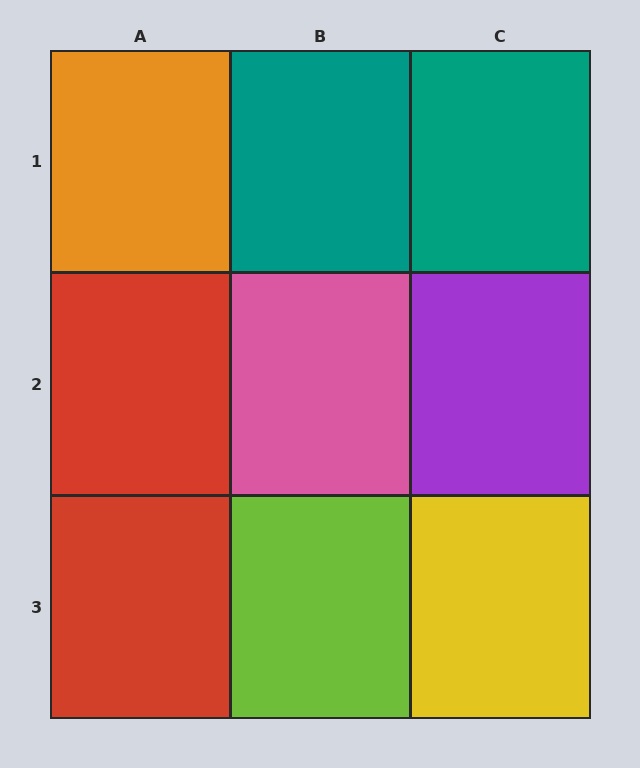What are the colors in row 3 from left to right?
Red, lime, yellow.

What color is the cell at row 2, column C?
Purple.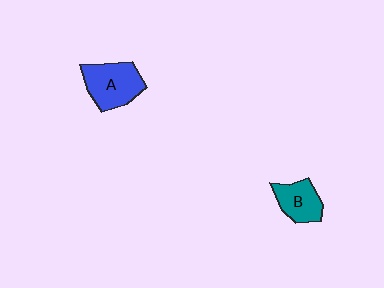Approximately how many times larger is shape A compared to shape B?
Approximately 1.5 times.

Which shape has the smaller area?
Shape B (teal).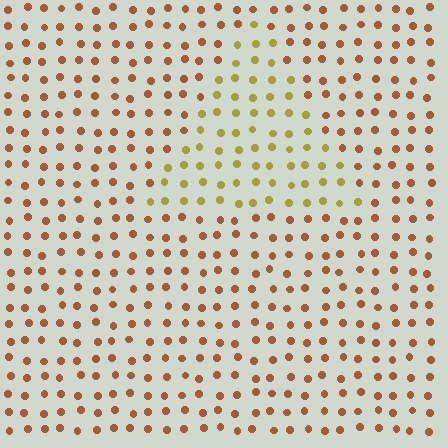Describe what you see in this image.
The image is filled with small brown elements in a uniform arrangement. A triangle-shaped region is visible where the elements are tinted to a slightly different hue, forming a subtle color boundary.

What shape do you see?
I see a triangle.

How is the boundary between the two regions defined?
The boundary is defined purely by a slight shift in hue (about 38 degrees). Spacing, size, and orientation are identical on both sides.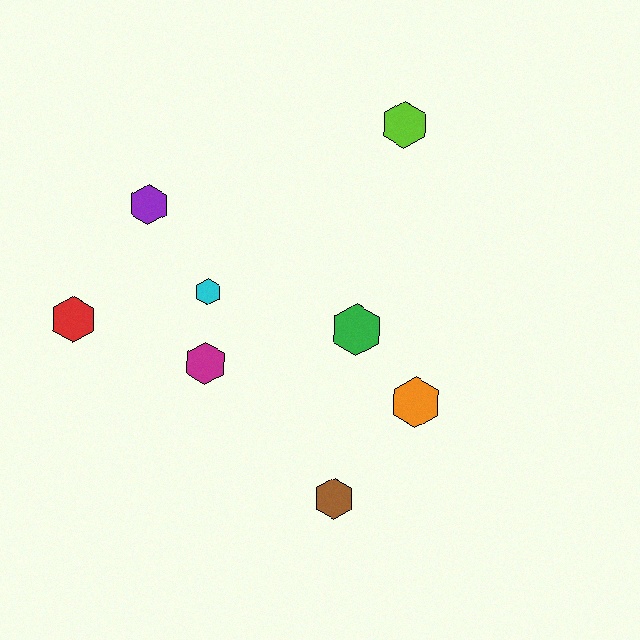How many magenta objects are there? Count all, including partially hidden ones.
There is 1 magenta object.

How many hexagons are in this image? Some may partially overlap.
There are 8 hexagons.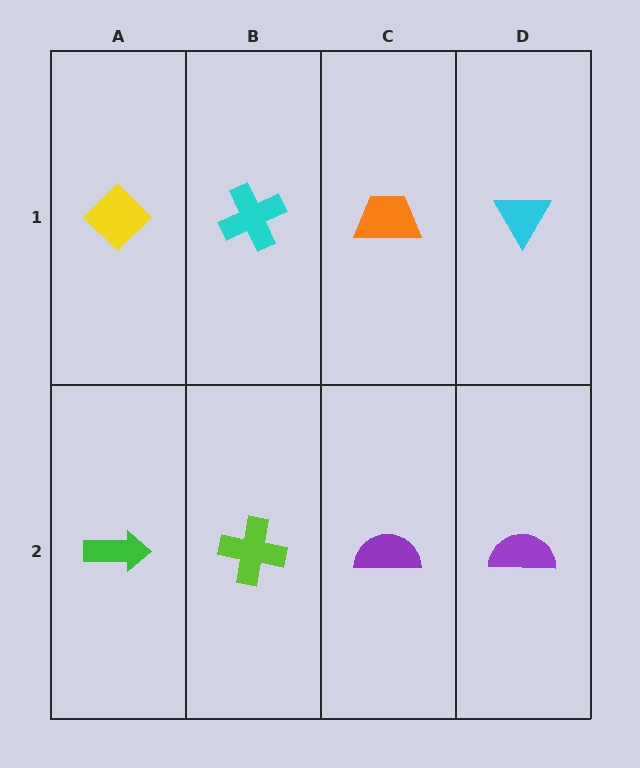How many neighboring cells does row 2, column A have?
2.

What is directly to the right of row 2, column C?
A purple semicircle.